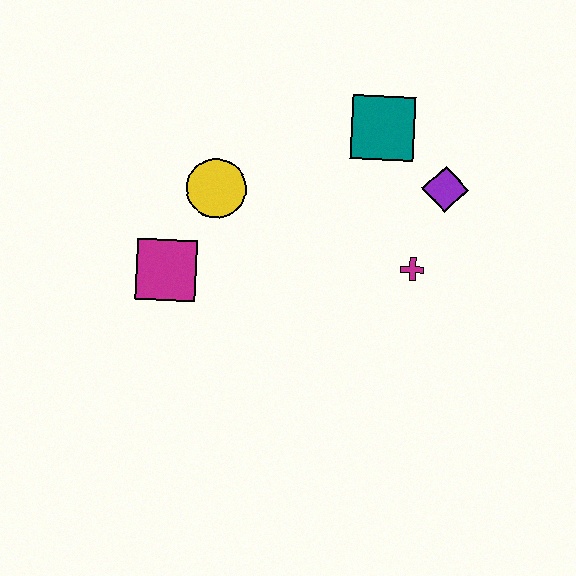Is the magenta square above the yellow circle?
No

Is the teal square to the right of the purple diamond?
No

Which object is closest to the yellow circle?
The magenta square is closest to the yellow circle.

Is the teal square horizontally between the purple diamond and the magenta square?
Yes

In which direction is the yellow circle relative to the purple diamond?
The yellow circle is to the left of the purple diamond.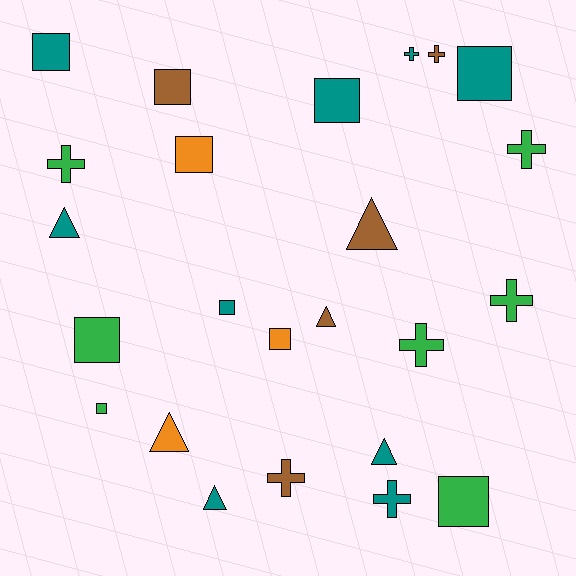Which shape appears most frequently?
Square, with 10 objects.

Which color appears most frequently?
Teal, with 9 objects.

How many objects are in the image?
There are 24 objects.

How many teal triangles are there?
There are 3 teal triangles.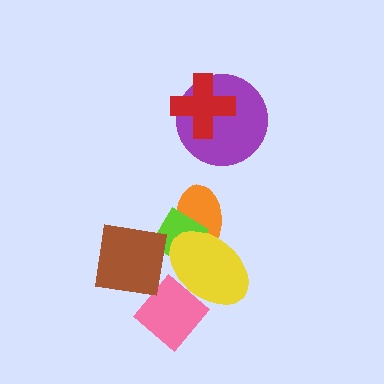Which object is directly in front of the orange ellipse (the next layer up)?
The lime diamond is directly in front of the orange ellipse.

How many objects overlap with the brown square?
1 object overlaps with the brown square.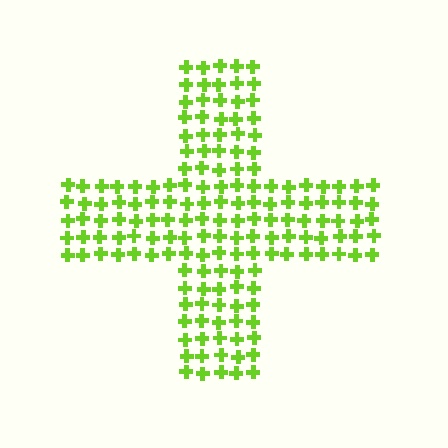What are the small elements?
The small elements are crosses.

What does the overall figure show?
The overall figure shows a cross.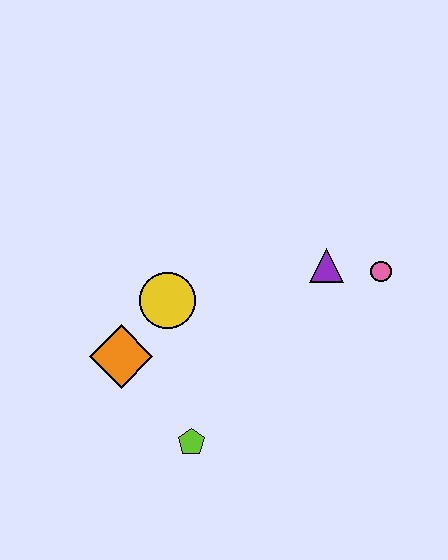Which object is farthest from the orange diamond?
The pink circle is farthest from the orange diamond.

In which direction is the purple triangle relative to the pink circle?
The purple triangle is to the left of the pink circle.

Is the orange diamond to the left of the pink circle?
Yes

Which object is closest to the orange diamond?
The yellow circle is closest to the orange diamond.